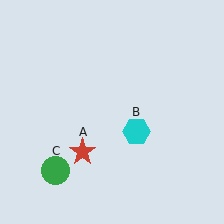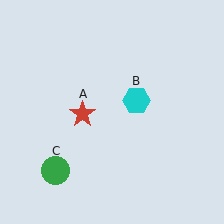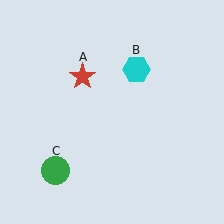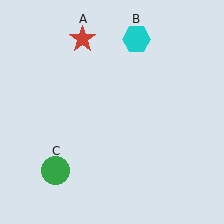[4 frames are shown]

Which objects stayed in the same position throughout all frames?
Green circle (object C) remained stationary.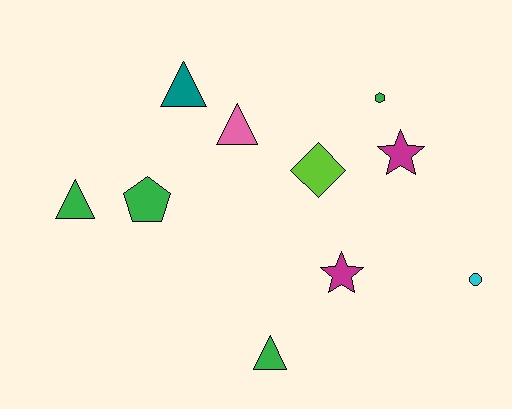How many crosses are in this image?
There are no crosses.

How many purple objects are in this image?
There are no purple objects.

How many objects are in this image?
There are 10 objects.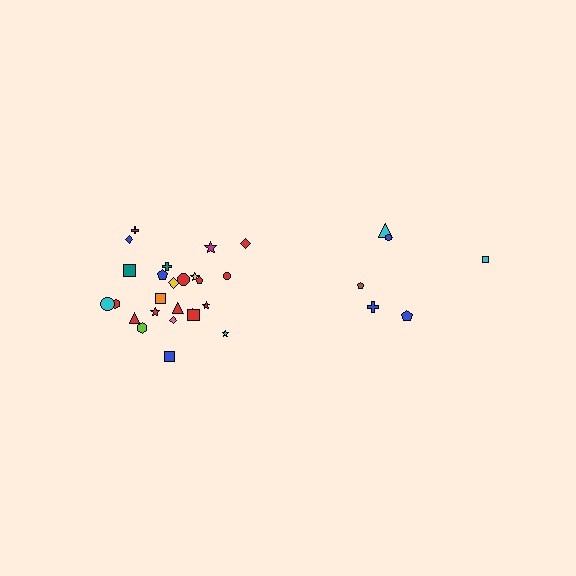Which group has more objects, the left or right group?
The left group.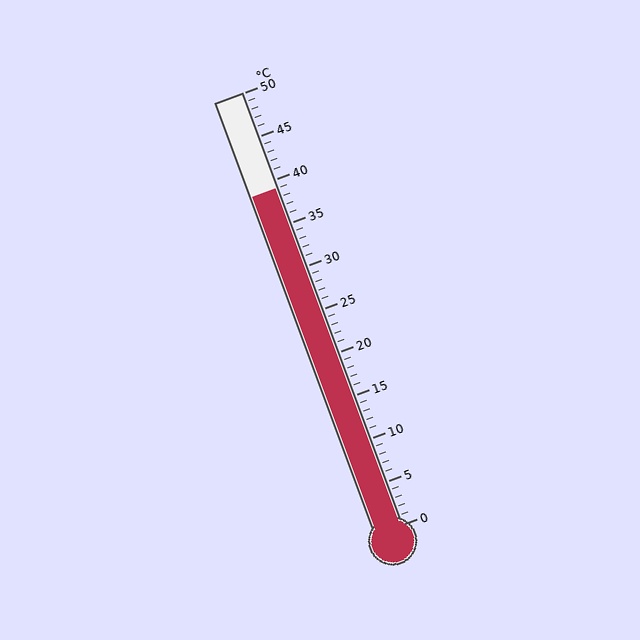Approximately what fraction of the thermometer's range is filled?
The thermometer is filled to approximately 80% of its range.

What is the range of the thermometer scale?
The thermometer scale ranges from 0°C to 50°C.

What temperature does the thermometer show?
The thermometer shows approximately 39°C.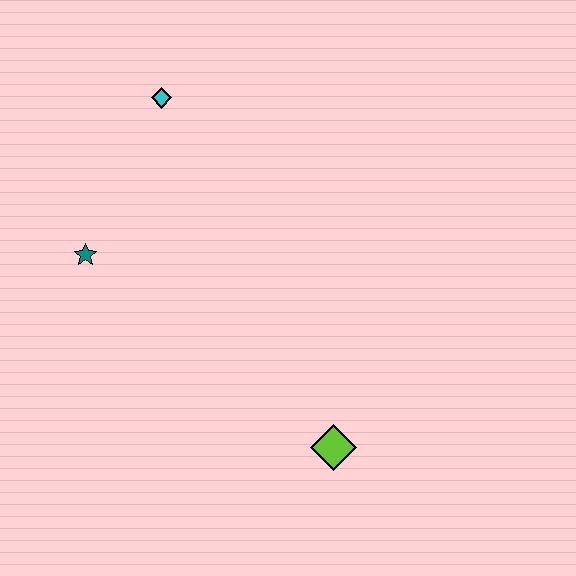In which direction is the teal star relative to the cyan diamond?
The teal star is below the cyan diamond.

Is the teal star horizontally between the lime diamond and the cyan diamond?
No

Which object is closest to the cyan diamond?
The teal star is closest to the cyan diamond.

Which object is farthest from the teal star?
The lime diamond is farthest from the teal star.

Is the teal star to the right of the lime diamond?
No